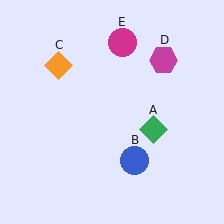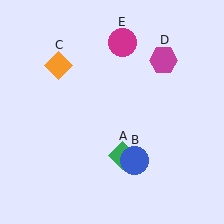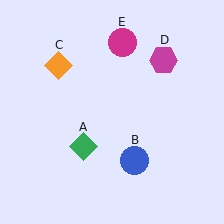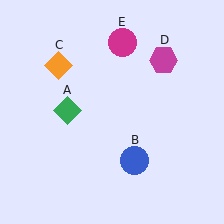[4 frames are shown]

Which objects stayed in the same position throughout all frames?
Blue circle (object B) and orange diamond (object C) and magenta hexagon (object D) and magenta circle (object E) remained stationary.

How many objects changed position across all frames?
1 object changed position: green diamond (object A).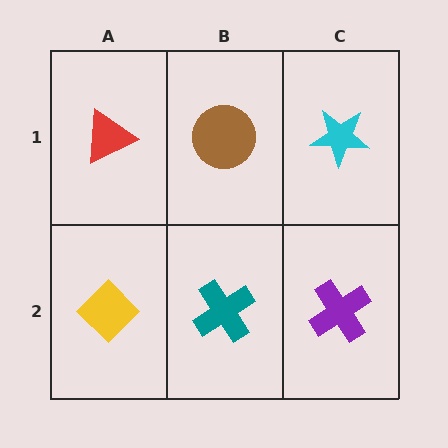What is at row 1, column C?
A cyan star.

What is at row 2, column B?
A teal cross.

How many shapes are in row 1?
3 shapes.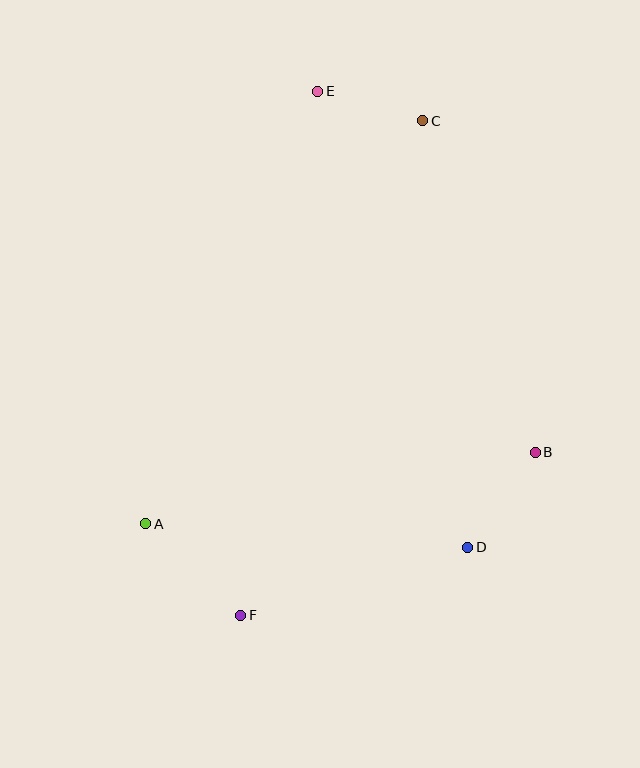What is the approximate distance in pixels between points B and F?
The distance between B and F is approximately 337 pixels.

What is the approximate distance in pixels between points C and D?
The distance between C and D is approximately 429 pixels.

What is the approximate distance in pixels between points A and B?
The distance between A and B is approximately 396 pixels.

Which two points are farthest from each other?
Points E and F are farthest from each other.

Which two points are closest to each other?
Points C and E are closest to each other.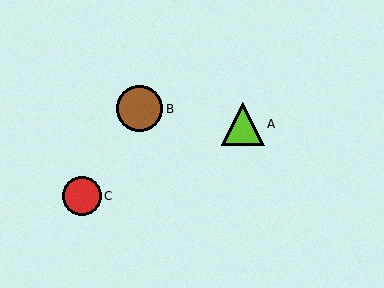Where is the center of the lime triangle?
The center of the lime triangle is at (243, 124).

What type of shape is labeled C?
Shape C is a red circle.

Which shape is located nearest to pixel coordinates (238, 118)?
The lime triangle (labeled A) at (243, 124) is nearest to that location.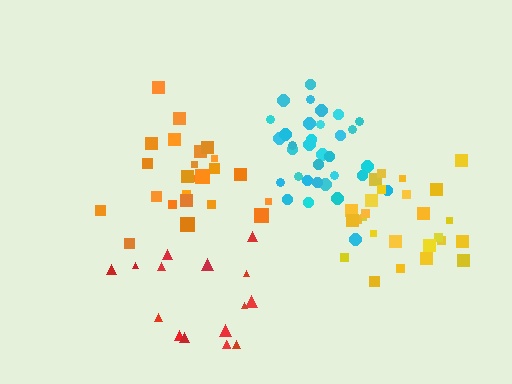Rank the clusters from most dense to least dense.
cyan, yellow, orange, red.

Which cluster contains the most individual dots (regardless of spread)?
Cyan (33).